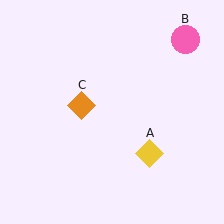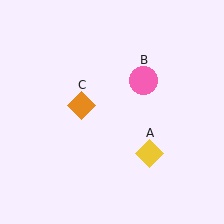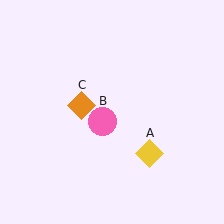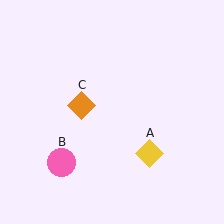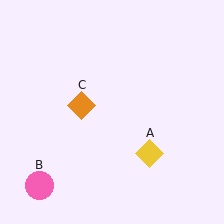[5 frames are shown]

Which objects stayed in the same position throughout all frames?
Yellow diamond (object A) and orange diamond (object C) remained stationary.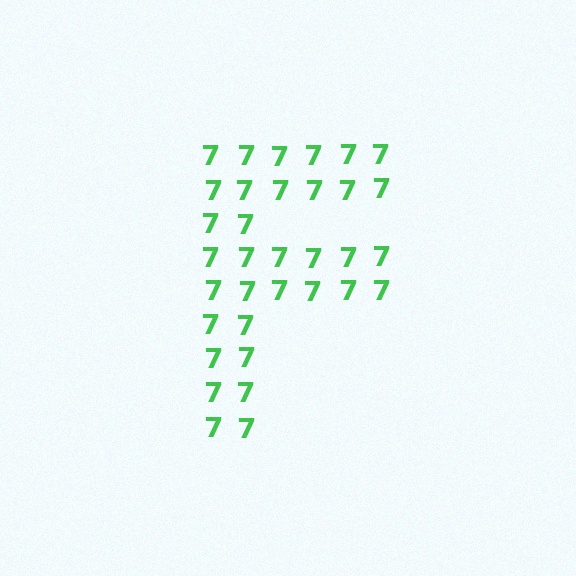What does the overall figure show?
The overall figure shows the letter F.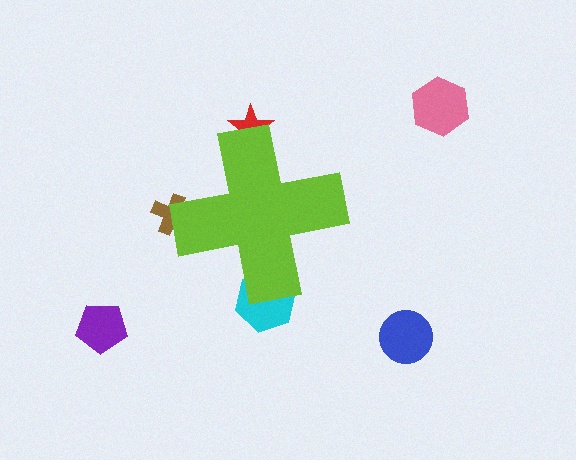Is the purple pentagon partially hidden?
No, the purple pentagon is fully visible.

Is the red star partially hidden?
Yes, the red star is partially hidden behind the lime cross.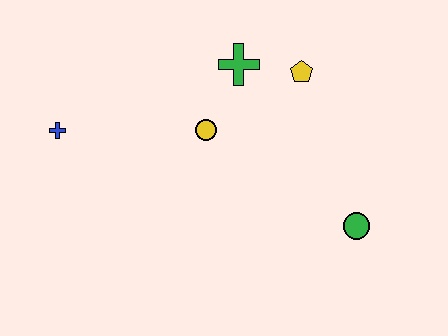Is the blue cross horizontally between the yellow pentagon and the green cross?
No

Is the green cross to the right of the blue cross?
Yes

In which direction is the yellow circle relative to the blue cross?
The yellow circle is to the right of the blue cross.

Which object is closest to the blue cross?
The yellow circle is closest to the blue cross.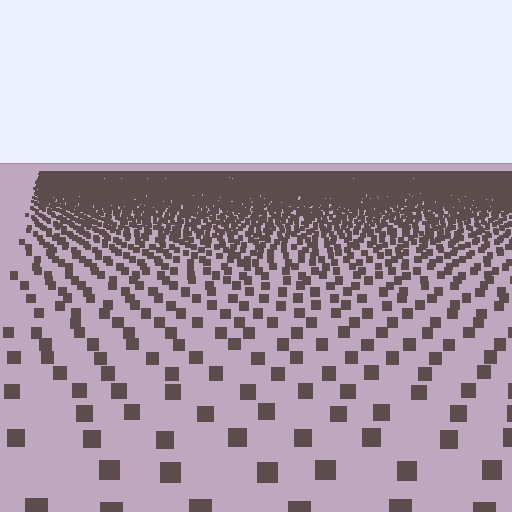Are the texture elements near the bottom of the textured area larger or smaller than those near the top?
Larger. Near the bottom, elements are closer to the viewer and appear at a bigger on-screen size.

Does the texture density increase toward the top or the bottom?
Density increases toward the top.